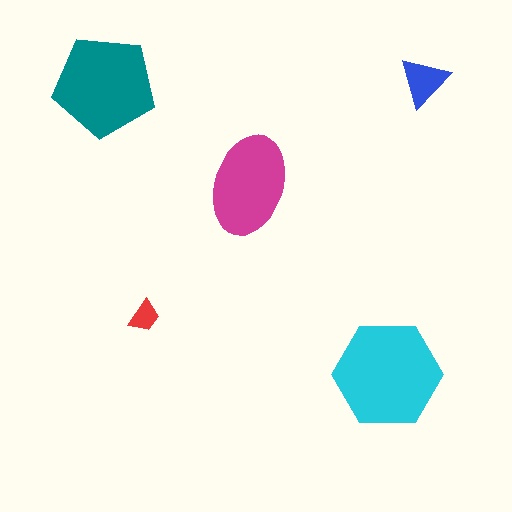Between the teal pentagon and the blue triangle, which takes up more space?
The teal pentagon.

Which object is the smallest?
The red trapezoid.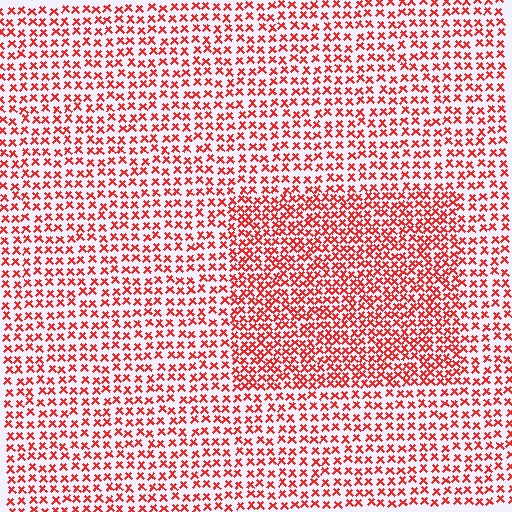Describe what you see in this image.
The image contains small red elements arranged at two different densities. A rectangle-shaped region is visible where the elements are more densely packed than the surrounding area.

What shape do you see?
I see a rectangle.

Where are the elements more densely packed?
The elements are more densely packed inside the rectangle boundary.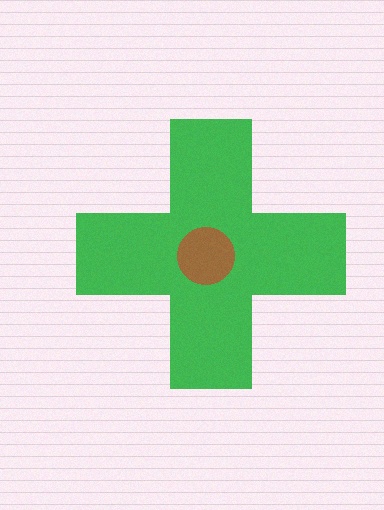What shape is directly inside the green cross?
The brown circle.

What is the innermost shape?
The brown circle.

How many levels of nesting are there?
2.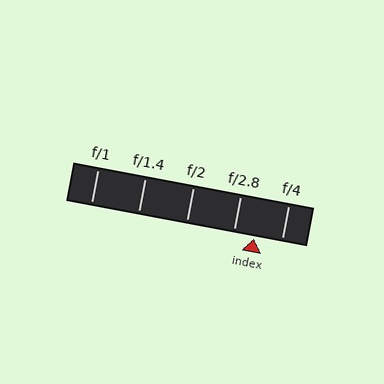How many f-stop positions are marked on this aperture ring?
There are 5 f-stop positions marked.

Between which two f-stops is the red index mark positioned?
The index mark is between f/2.8 and f/4.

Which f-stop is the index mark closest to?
The index mark is closest to f/2.8.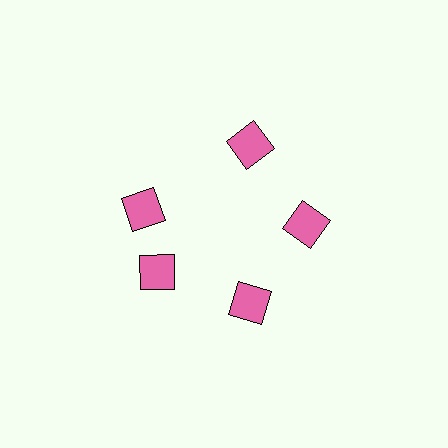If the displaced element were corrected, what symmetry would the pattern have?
It would have 5-fold rotational symmetry — the pattern would map onto itself every 72 degrees.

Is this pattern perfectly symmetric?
No. The 5 pink squares are arranged in a ring, but one element near the 10 o'clock position is rotated out of alignment along the ring, breaking the 5-fold rotational symmetry.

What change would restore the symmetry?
The symmetry would be restored by rotating it back into even spacing with its neighbors so that all 5 squares sit at equal angles and equal distance from the center.